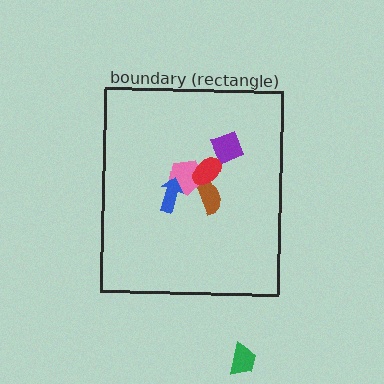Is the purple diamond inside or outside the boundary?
Inside.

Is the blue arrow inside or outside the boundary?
Inside.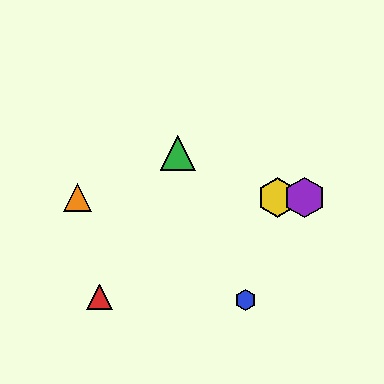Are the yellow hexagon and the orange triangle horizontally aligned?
Yes, both are at y≈197.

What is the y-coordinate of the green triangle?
The green triangle is at y≈153.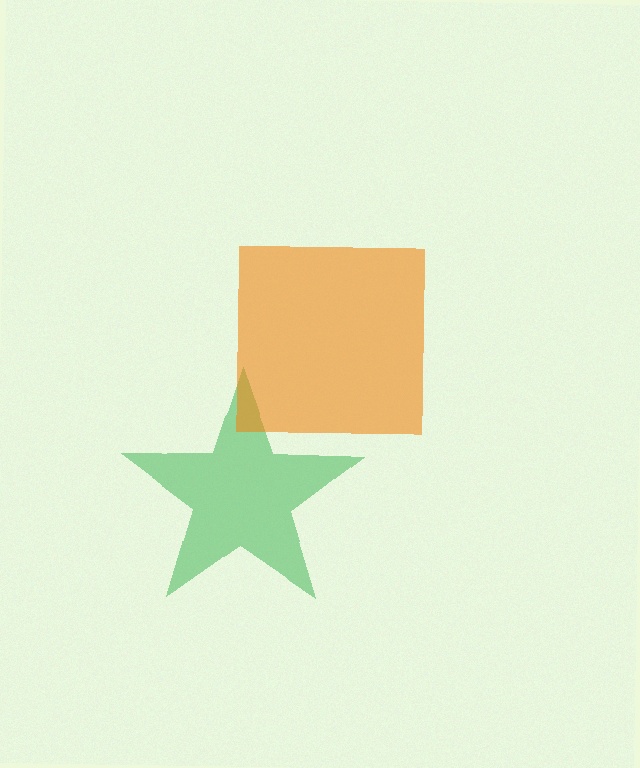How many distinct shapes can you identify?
There are 2 distinct shapes: a green star, an orange square.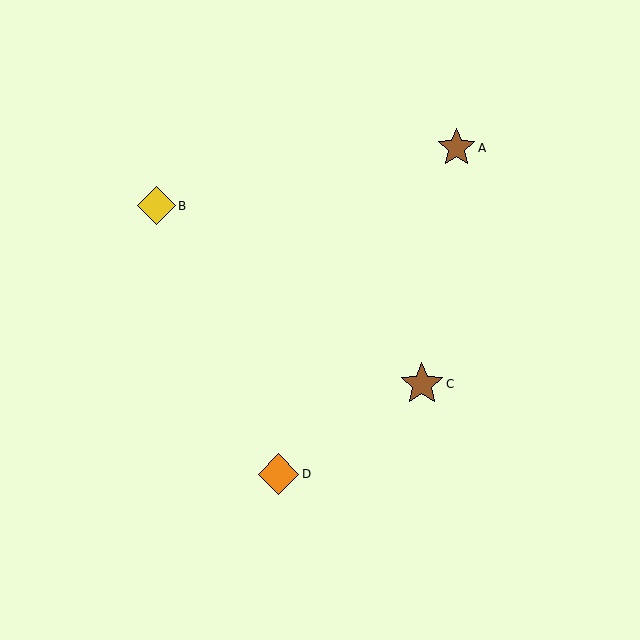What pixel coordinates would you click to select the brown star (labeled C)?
Click at (422, 384) to select the brown star C.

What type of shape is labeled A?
Shape A is a brown star.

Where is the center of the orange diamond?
The center of the orange diamond is at (278, 474).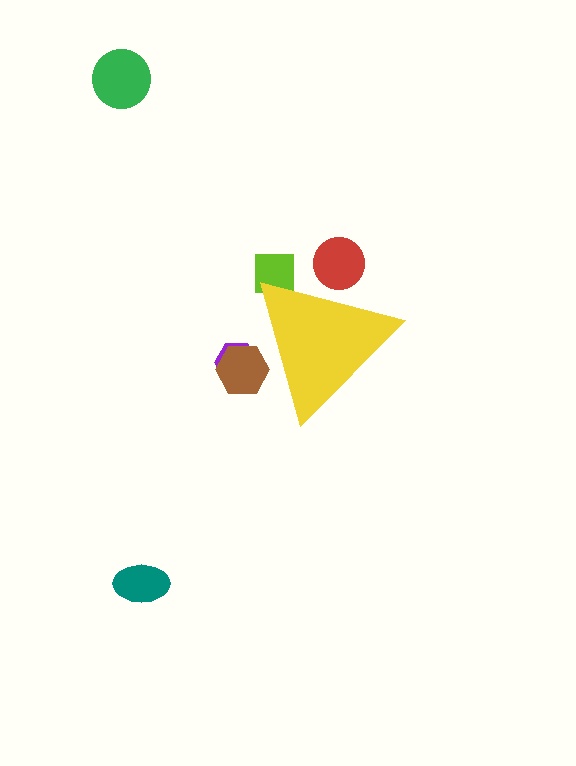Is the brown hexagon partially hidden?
Yes, the brown hexagon is partially hidden behind the yellow triangle.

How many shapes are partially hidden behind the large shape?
4 shapes are partially hidden.